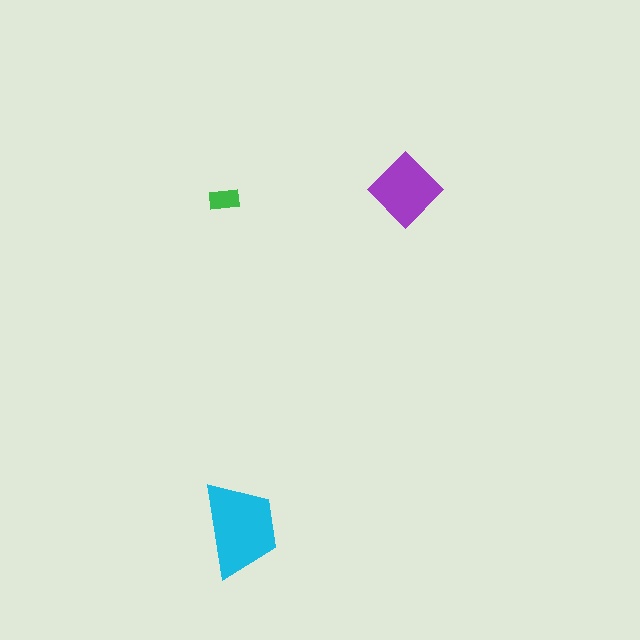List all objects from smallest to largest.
The green rectangle, the purple diamond, the cyan trapezoid.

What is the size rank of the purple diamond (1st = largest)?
2nd.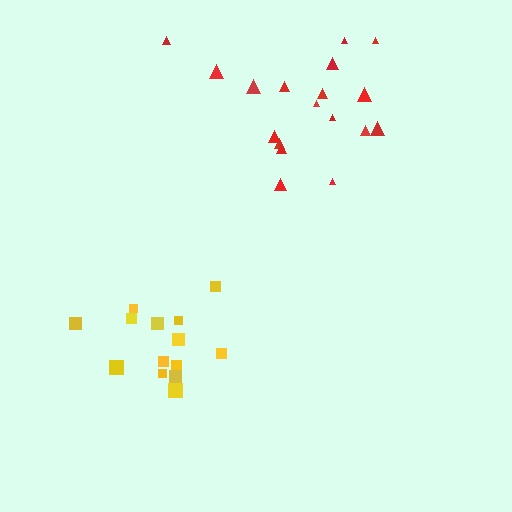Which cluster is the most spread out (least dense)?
Red.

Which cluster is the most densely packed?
Yellow.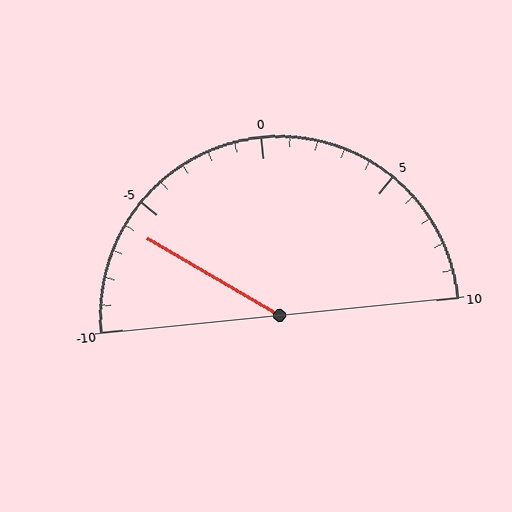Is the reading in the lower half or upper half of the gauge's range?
The reading is in the lower half of the range (-10 to 10).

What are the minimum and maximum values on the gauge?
The gauge ranges from -10 to 10.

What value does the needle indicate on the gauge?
The needle indicates approximately -6.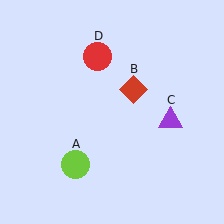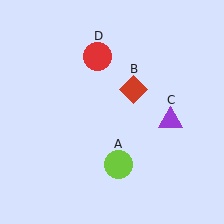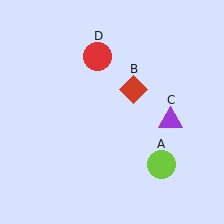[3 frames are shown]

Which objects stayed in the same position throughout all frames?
Red diamond (object B) and purple triangle (object C) and red circle (object D) remained stationary.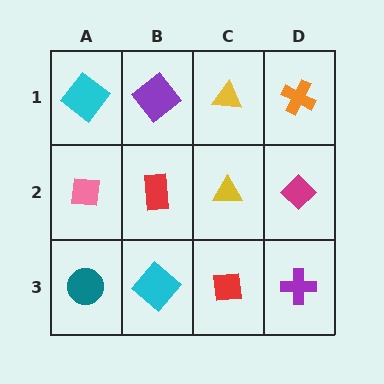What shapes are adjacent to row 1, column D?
A magenta diamond (row 2, column D), a yellow triangle (row 1, column C).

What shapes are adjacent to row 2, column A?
A cyan diamond (row 1, column A), a teal circle (row 3, column A), a red rectangle (row 2, column B).